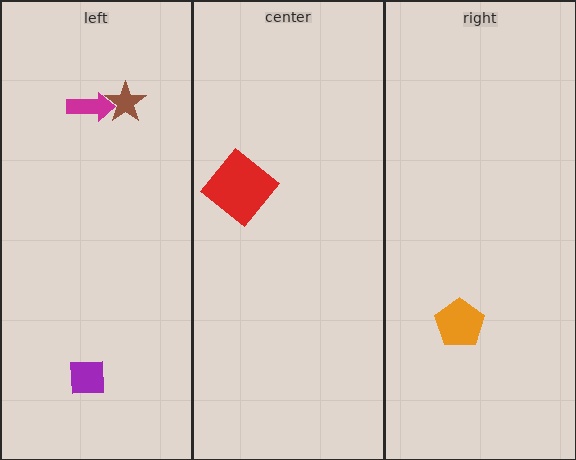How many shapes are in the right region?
1.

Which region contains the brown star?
The left region.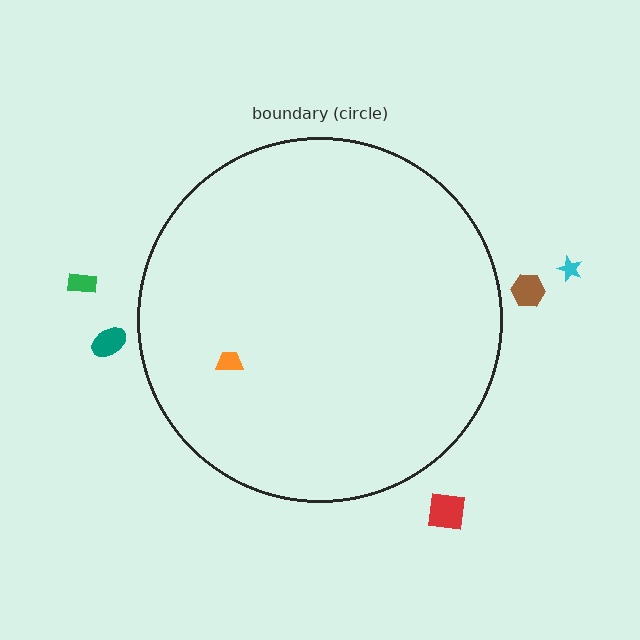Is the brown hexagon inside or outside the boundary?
Outside.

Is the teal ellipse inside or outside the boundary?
Outside.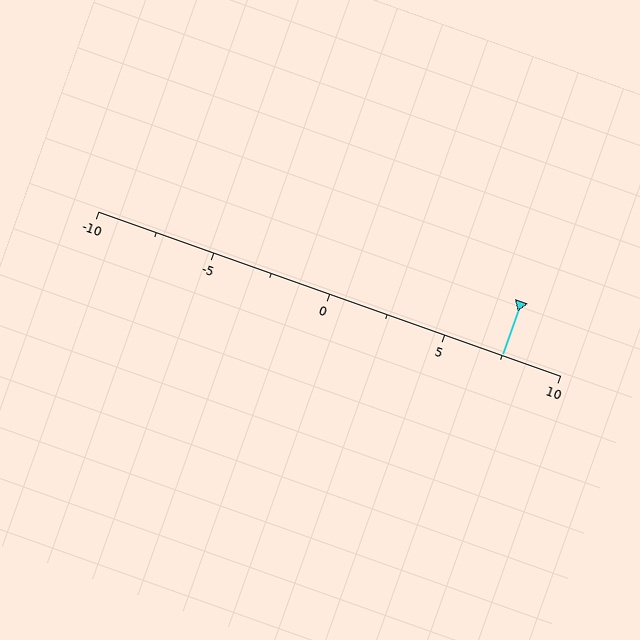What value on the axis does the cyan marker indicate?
The marker indicates approximately 7.5.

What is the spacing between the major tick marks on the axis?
The major ticks are spaced 5 apart.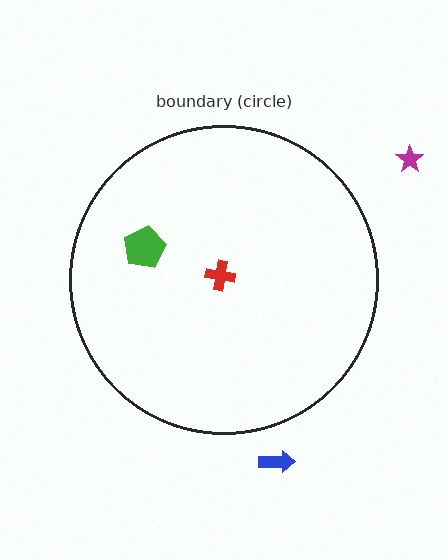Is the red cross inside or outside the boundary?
Inside.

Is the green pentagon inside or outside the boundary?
Inside.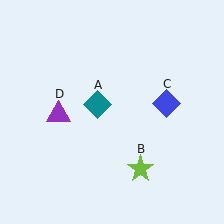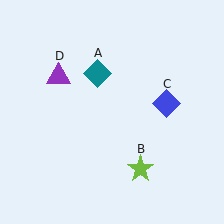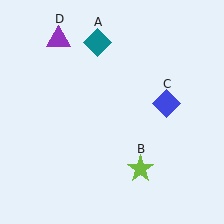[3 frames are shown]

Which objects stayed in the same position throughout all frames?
Lime star (object B) and blue diamond (object C) remained stationary.